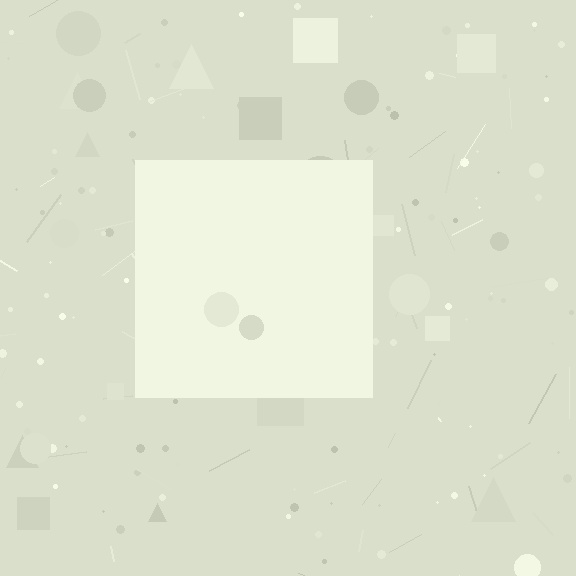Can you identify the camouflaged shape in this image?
The camouflaged shape is a square.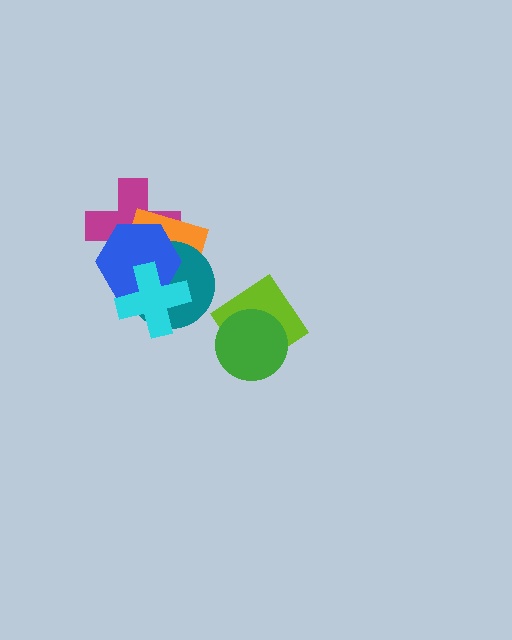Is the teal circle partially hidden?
Yes, it is partially covered by another shape.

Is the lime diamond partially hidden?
Yes, it is partially covered by another shape.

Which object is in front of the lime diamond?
The green circle is in front of the lime diamond.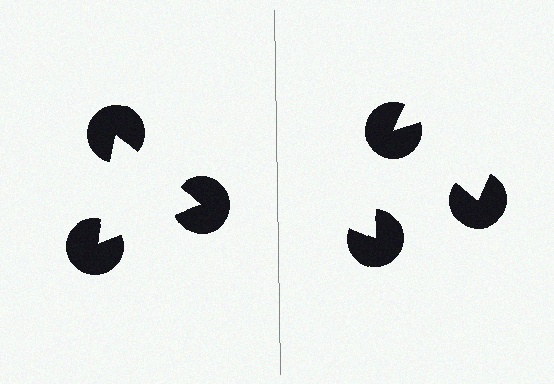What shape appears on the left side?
An illusory triangle.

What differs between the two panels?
The pac-man discs are positioned identically on both sides; only the wedge orientations differ. On the left they align to a triangle; on the right they are misaligned.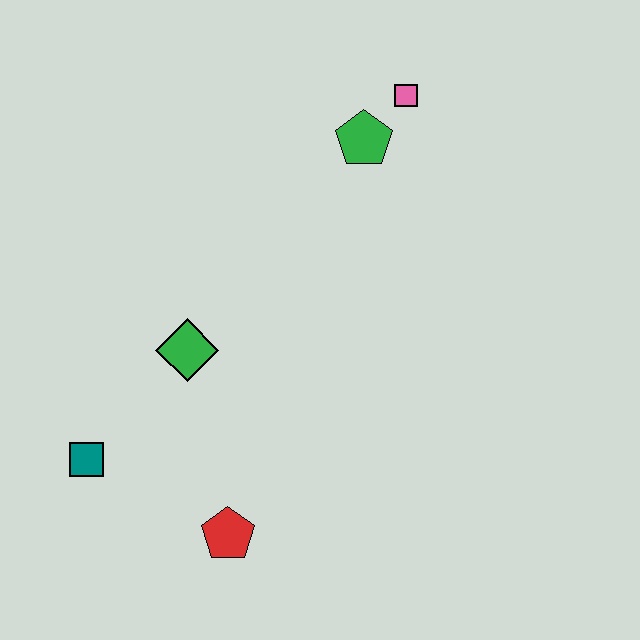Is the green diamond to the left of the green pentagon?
Yes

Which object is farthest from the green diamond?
The pink square is farthest from the green diamond.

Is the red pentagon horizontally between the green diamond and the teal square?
No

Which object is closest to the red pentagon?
The teal square is closest to the red pentagon.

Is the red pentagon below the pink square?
Yes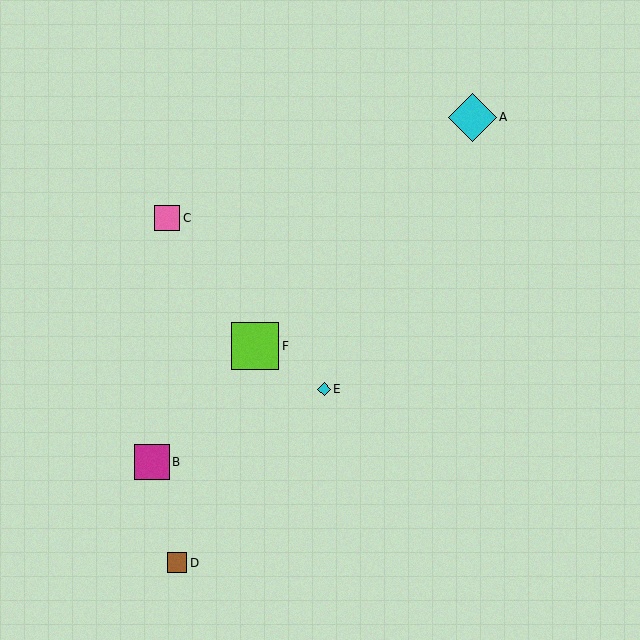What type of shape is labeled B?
Shape B is a magenta square.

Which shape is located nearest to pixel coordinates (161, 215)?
The pink square (labeled C) at (167, 218) is nearest to that location.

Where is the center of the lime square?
The center of the lime square is at (255, 346).